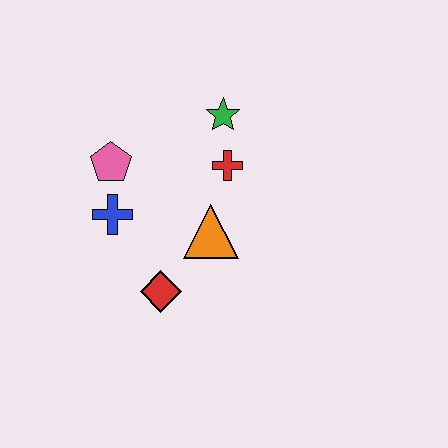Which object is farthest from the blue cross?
The green star is farthest from the blue cross.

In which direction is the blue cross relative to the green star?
The blue cross is to the left of the green star.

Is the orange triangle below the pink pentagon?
Yes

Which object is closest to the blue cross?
The pink pentagon is closest to the blue cross.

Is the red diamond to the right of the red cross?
No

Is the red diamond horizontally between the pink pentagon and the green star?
Yes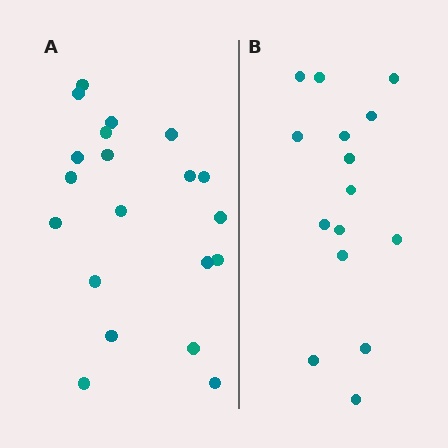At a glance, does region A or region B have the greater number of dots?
Region A (the left region) has more dots.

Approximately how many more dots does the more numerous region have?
Region A has about 5 more dots than region B.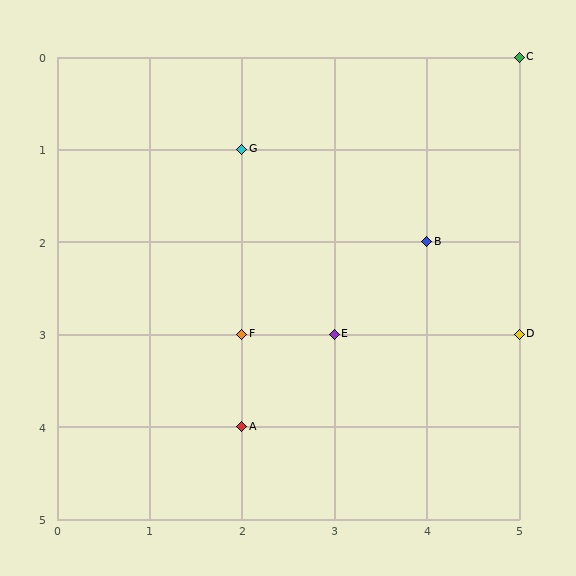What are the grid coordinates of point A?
Point A is at grid coordinates (2, 4).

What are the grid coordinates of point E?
Point E is at grid coordinates (3, 3).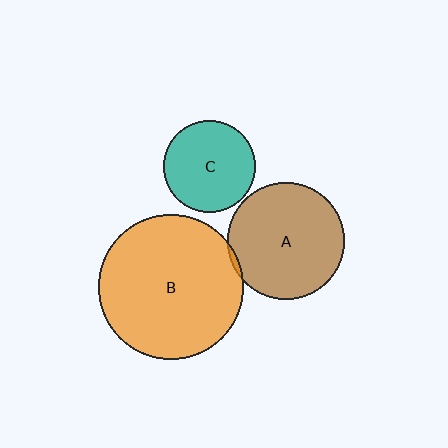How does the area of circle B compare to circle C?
Approximately 2.5 times.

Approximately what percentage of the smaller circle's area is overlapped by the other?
Approximately 5%.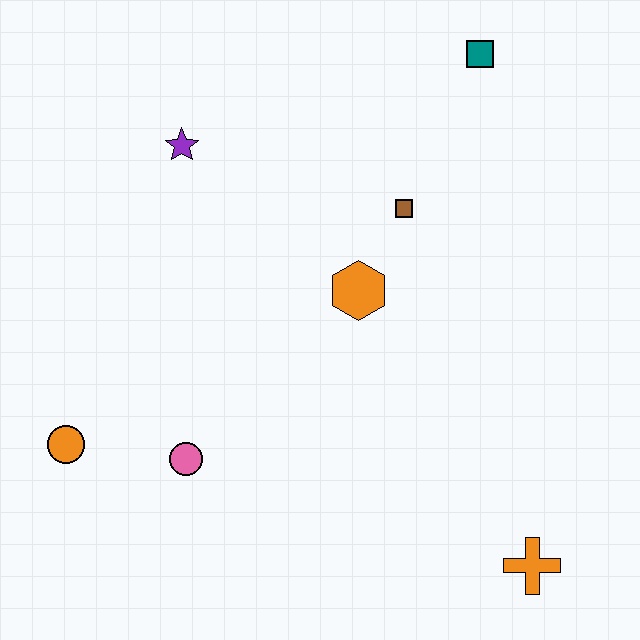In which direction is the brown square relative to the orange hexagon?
The brown square is above the orange hexagon.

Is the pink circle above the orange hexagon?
No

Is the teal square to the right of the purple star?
Yes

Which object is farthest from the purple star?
The orange cross is farthest from the purple star.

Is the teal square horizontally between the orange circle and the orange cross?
Yes